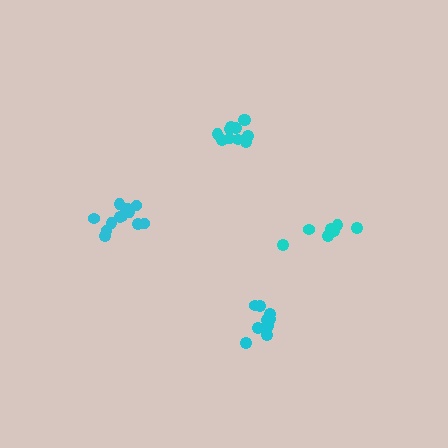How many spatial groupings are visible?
There are 4 spatial groupings.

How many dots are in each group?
Group 1: 7 dots, Group 2: 11 dots, Group 3: 9 dots, Group 4: 12 dots (39 total).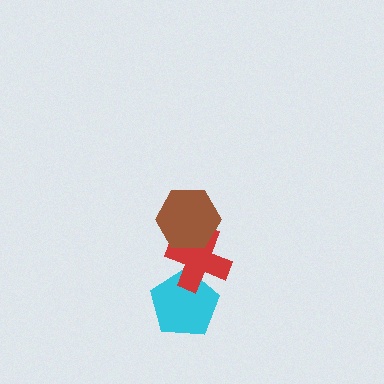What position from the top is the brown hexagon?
The brown hexagon is 1st from the top.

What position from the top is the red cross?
The red cross is 2nd from the top.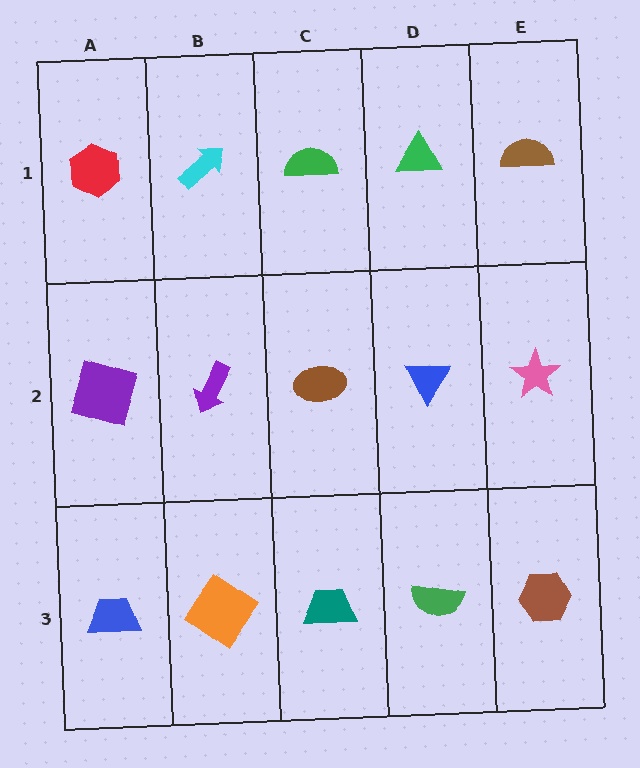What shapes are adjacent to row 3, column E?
A pink star (row 2, column E), a green semicircle (row 3, column D).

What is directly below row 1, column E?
A pink star.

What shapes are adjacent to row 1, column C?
A brown ellipse (row 2, column C), a cyan arrow (row 1, column B), a green triangle (row 1, column D).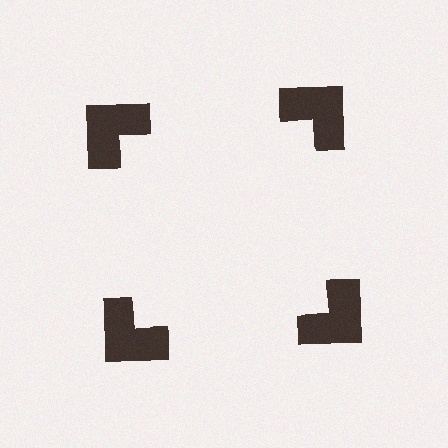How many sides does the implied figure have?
4 sides.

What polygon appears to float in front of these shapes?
An illusory square — its edges are inferred from the aligned wedge cuts in the notched squares, not physically drawn.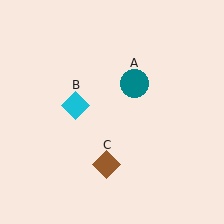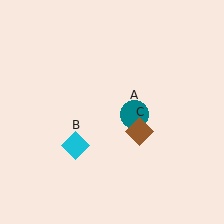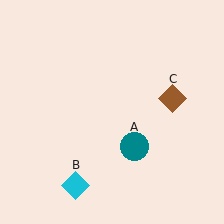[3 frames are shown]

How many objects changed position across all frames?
3 objects changed position: teal circle (object A), cyan diamond (object B), brown diamond (object C).